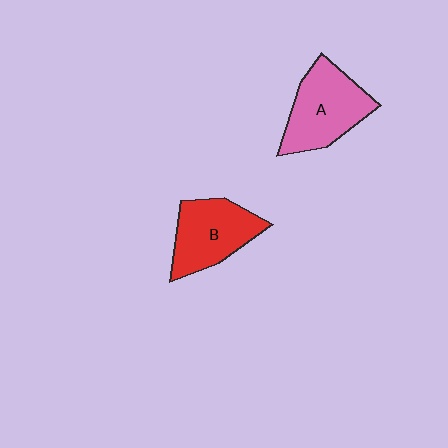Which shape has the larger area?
Shape A (pink).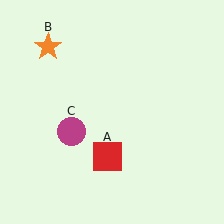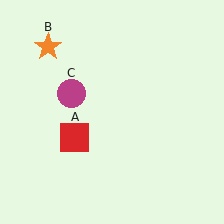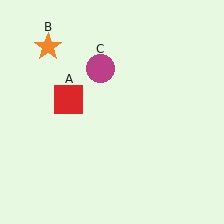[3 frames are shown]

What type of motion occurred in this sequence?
The red square (object A), magenta circle (object C) rotated clockwise around the center of the scene.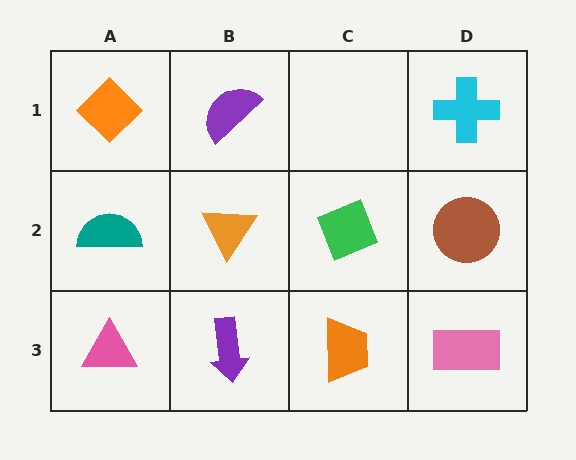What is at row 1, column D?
A cyan cross.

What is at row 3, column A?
A pink triangle.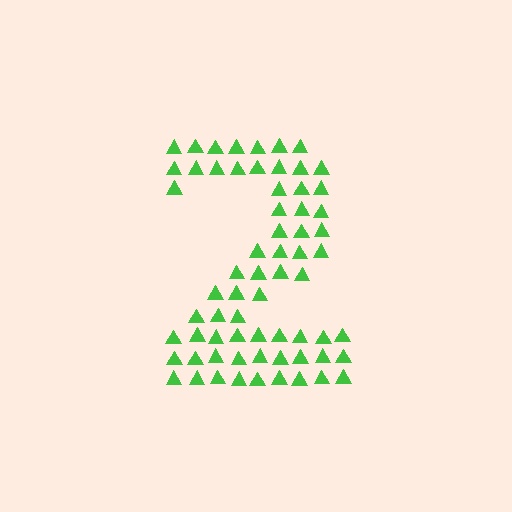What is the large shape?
The large shape is the digit 2.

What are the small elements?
The small elements are triangles.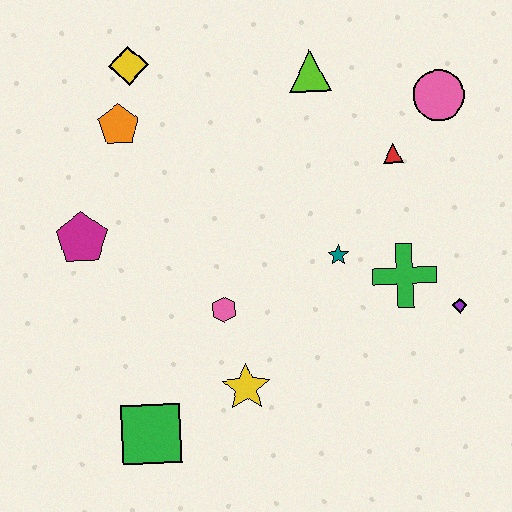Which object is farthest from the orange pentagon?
The purple diamond is farthest from the orange pentagon.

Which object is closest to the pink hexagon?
The yellow star is closest to the pink hexagon.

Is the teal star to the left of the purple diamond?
Yes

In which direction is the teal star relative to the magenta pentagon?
The teal star is to the right of the magenta pentagon.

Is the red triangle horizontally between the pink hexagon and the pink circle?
Yes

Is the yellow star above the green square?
Yes